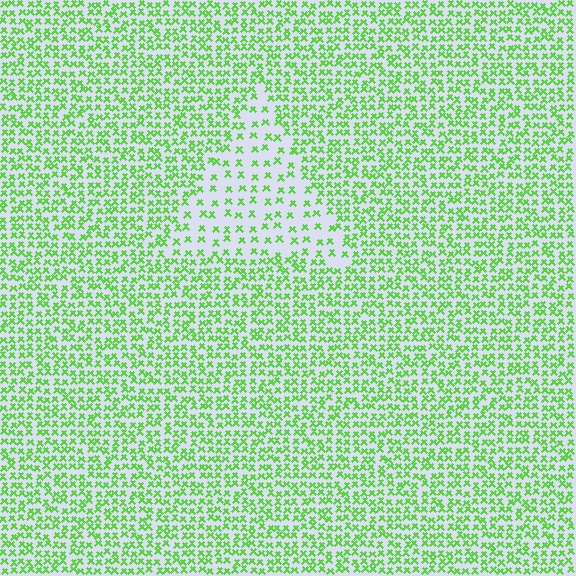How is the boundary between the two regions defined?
The boundary is defined by a change in element density (approximately 2.3x ratio). All elements are the same color, size, and shape.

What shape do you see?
I see a triangle.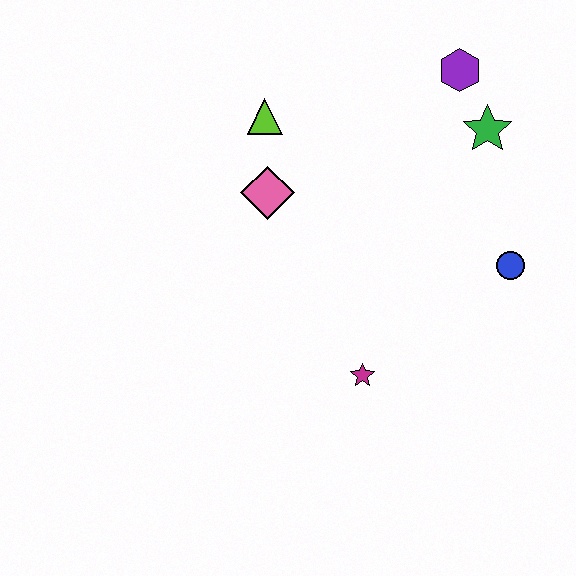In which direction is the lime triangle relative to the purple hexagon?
The lime triangle is to the left of the purple hexagon.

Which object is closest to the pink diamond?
The lime triangle is closest to the pink diamond.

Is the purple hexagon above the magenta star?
Yes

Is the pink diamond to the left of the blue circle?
Yes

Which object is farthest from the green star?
The magenta star is farthest from the green star.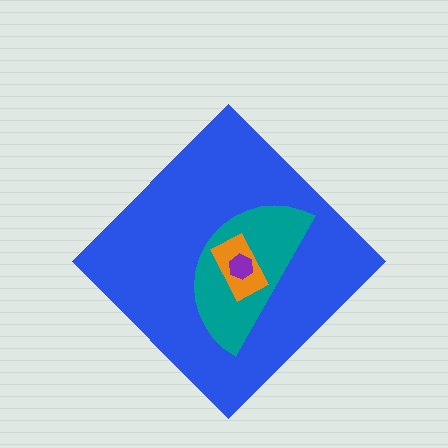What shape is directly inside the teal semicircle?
The orange rectangle.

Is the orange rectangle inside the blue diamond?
Yes.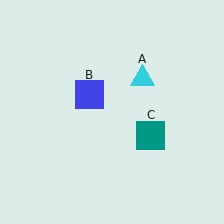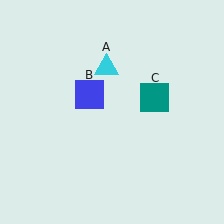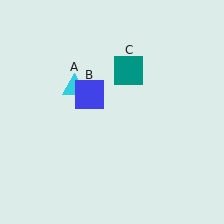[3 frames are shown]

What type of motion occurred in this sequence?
The cyan triangle (object A), teal square (object C) rotated counterclockwise around the center of the scene.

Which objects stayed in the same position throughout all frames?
Blue square (object B) remained stationary.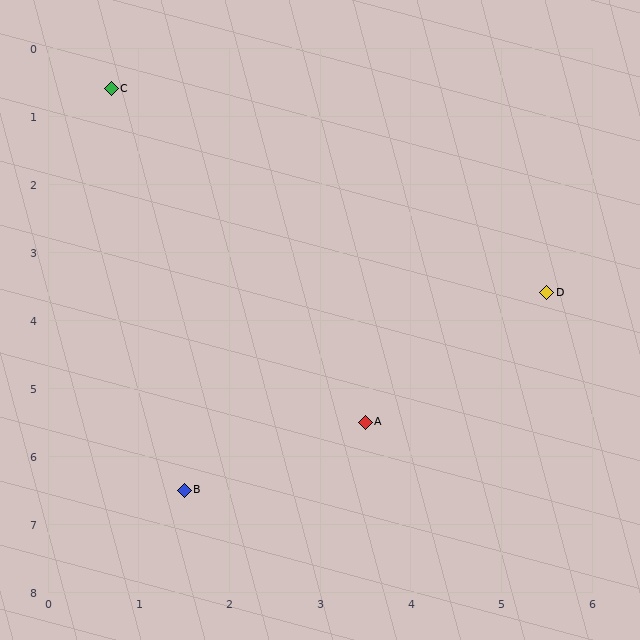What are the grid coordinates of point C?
Point C is at approximately (0.7, 0.6).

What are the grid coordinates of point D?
Point D is at approximately (5.5, 3.6).